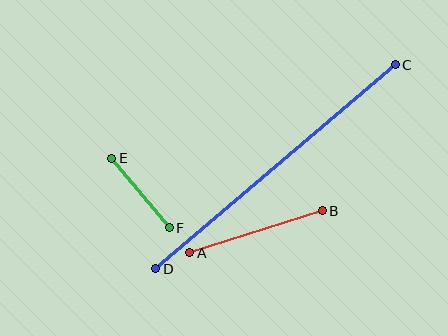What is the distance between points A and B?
The distance is approximately 139 pixels.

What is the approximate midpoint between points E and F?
The midpoint is at approximately (141, 193) pixels.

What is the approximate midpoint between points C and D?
The midpoint is at approximately (276, 167) pixels.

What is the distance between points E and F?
The distance is approximately 90 pixels.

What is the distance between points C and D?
The distance is approximately 314 pixels.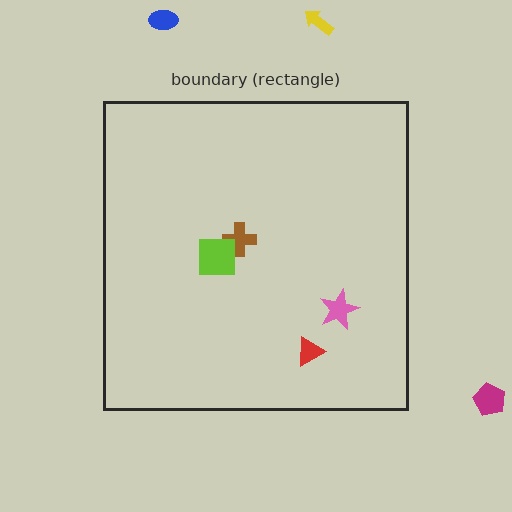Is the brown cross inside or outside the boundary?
Inside.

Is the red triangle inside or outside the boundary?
Inside.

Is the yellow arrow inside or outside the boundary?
Outside.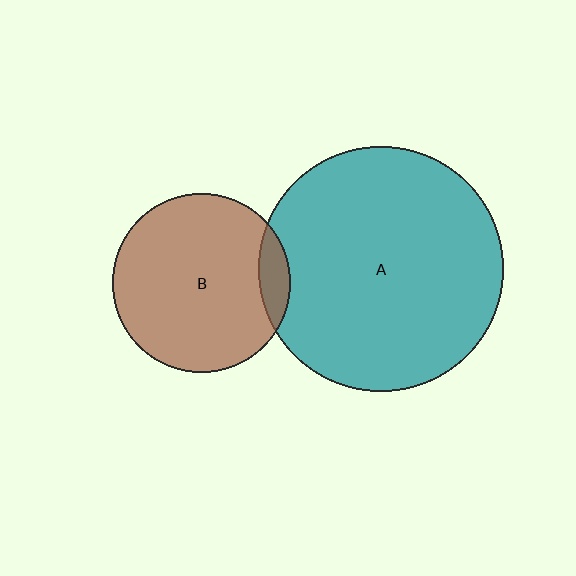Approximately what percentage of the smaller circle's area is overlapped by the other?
Approximately 10%.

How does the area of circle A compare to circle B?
Approximately 1.9 times.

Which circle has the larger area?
Circle A (teal).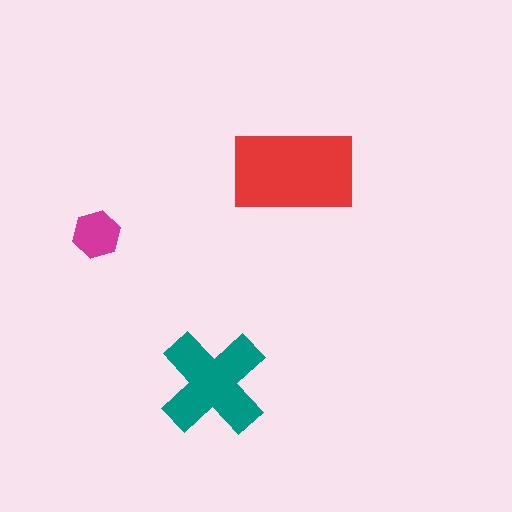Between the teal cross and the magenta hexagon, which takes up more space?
The teal cross.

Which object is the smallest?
The magenta hexagon.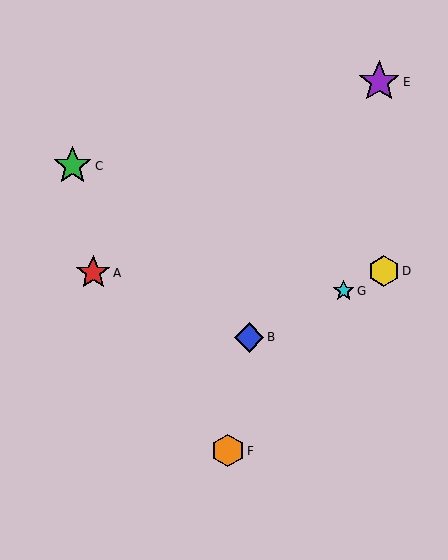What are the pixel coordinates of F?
Object F is at (228, 451).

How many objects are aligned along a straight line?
3 objects (B, D, G) are aligned along a straight line.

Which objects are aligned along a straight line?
Objects B, D, G are aligned along a straight line.